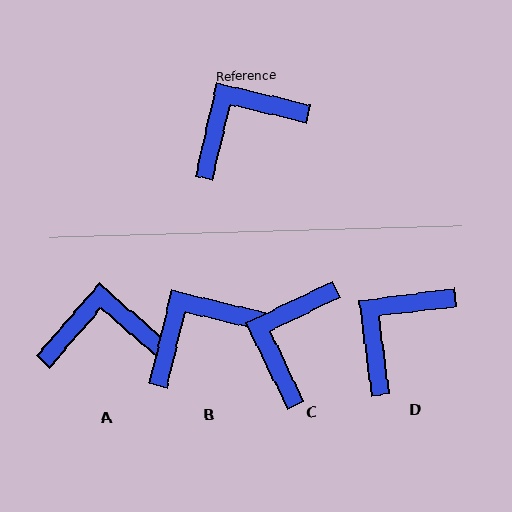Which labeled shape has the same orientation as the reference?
B.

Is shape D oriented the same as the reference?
No, it is off by about 21 degrees.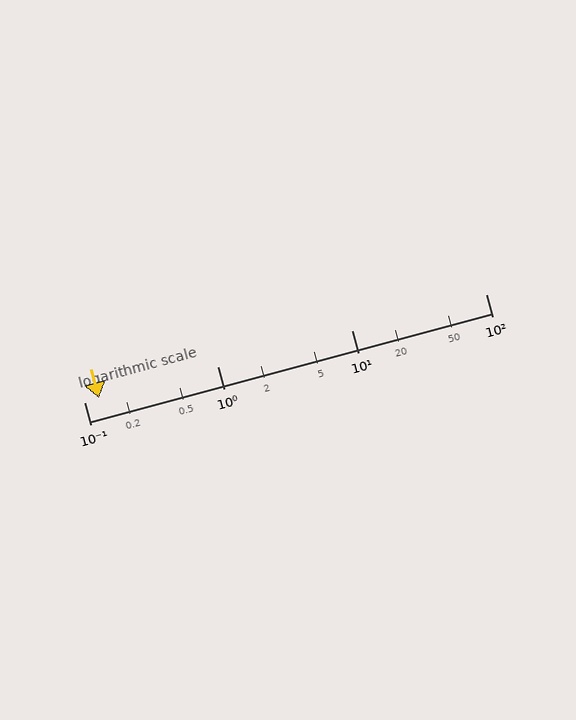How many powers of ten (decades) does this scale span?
The scale spans 3 decades, from 0.1 to 100.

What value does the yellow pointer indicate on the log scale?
The pointer indicates approximately 0.13.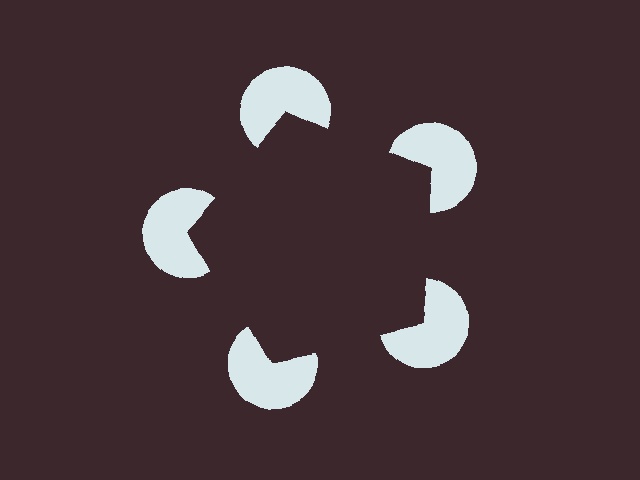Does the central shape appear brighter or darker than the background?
It typically appears slightly darker than the background, even though no actual brightness change is drawn.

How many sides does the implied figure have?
5 sides.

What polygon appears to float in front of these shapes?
An illusory pentagon — its edges are inferred from the aligned wedge cuts in the pac-man discs, not physically drawn.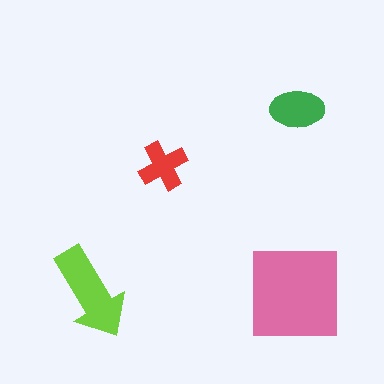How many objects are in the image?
There are 4 objects in the image.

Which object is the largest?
The pink square.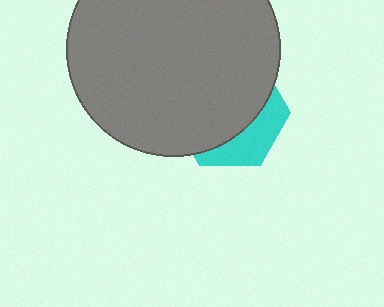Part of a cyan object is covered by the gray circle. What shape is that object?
It is a hexagon.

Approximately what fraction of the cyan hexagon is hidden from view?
Roughly 70% of the cyan hexagon is hidden behind the gray circle.